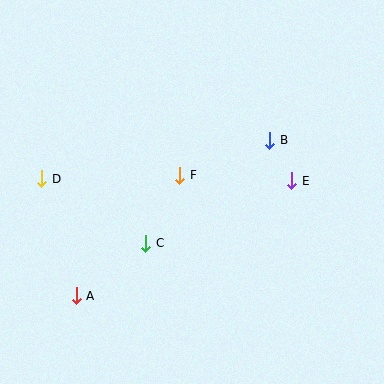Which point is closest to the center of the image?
Point F at (180, 175) is closest to the center.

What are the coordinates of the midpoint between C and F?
The midpoint between C and F is at (163, 209).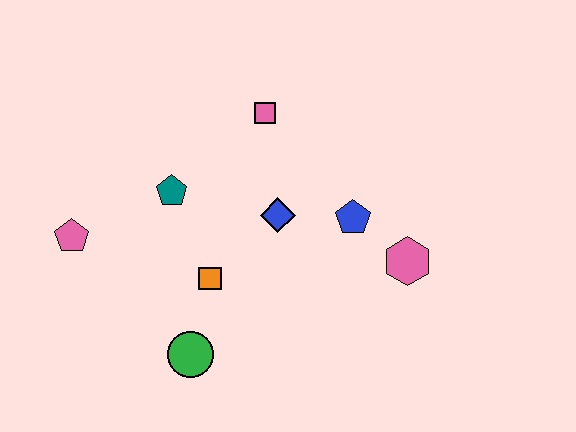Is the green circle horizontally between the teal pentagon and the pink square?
Yes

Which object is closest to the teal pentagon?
The orange square is closest to the teal pentagon.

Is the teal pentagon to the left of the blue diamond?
Yes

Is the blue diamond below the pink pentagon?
No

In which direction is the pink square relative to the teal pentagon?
The pink square is to the right of the teal pentagon.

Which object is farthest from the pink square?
The green circle is farthest from the pink square.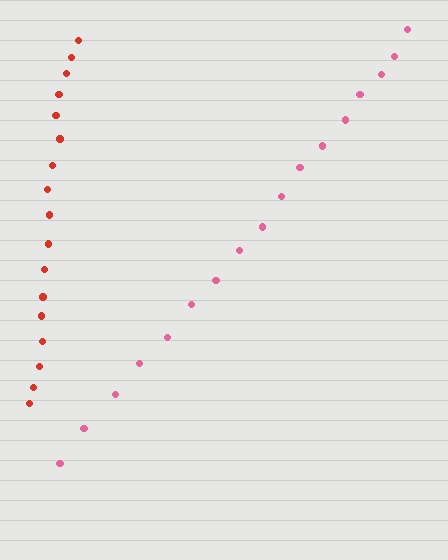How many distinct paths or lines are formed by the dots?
There are 2 distinct paths.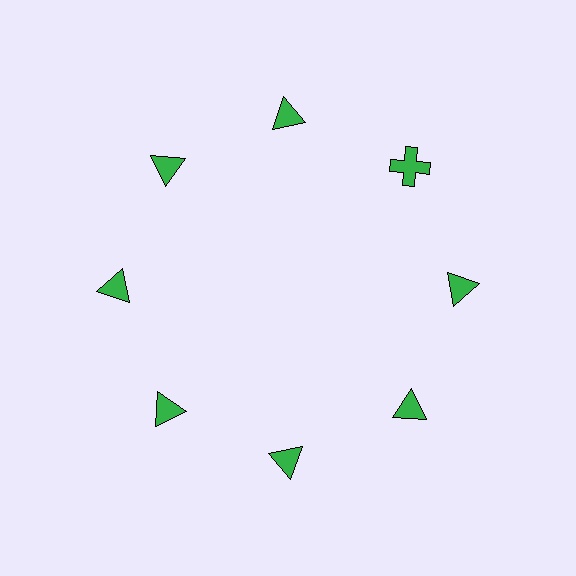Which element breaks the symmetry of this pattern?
The green cross at roughly the 2 o'clock position breaks the symmetry. All other shapes are green triangles.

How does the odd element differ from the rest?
It has a different shape: cross instead of triangle.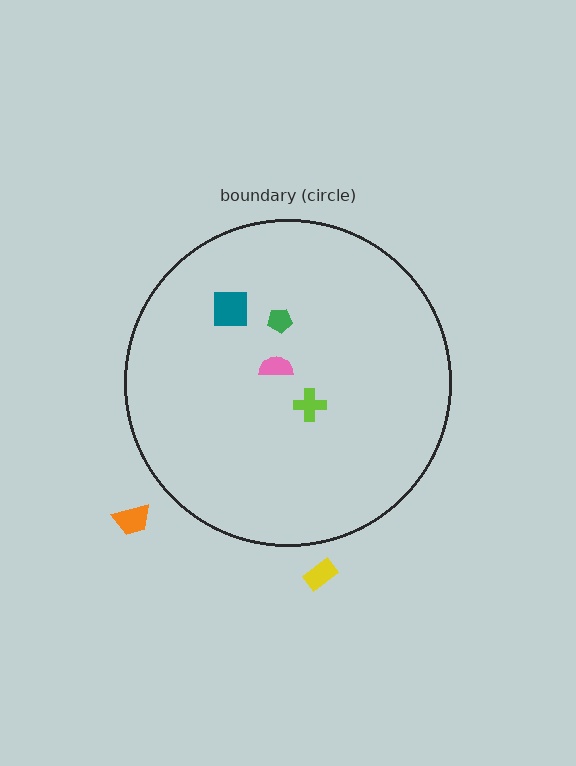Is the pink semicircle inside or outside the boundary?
Inside.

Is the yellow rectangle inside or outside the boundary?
Outside.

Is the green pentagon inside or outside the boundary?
Inside.